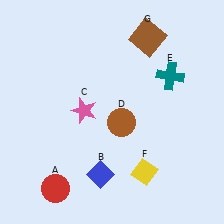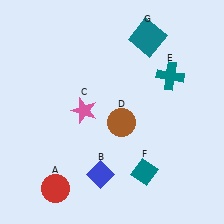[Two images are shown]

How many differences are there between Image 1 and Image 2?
There are 2 differences between the two images.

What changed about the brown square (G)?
In Image 1, G is brown. In Image 2, it changed to teal.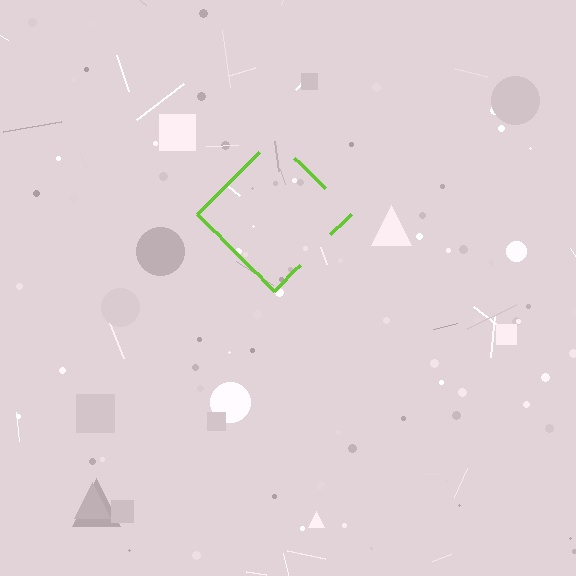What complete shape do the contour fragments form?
The contour fragments form a diamond.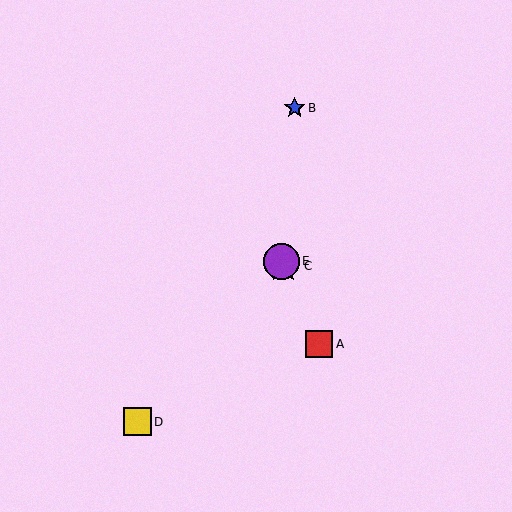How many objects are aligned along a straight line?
3 objects (A, C, E) are aligned along a straight line.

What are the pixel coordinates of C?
Object C is at (284, 266).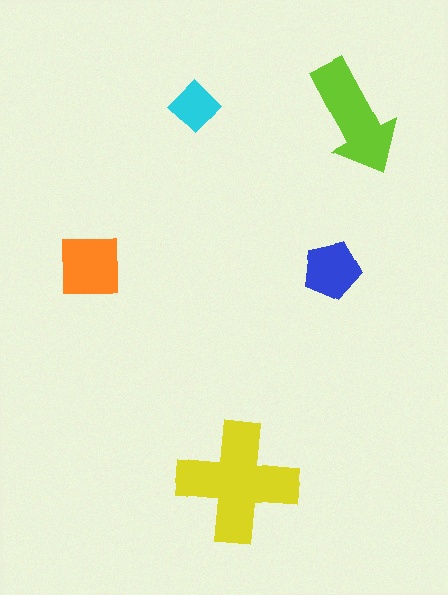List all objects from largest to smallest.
The yellow cross, the lime arrow, the orange square, the blue pentagon, the cyan diamond.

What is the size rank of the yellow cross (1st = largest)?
1st.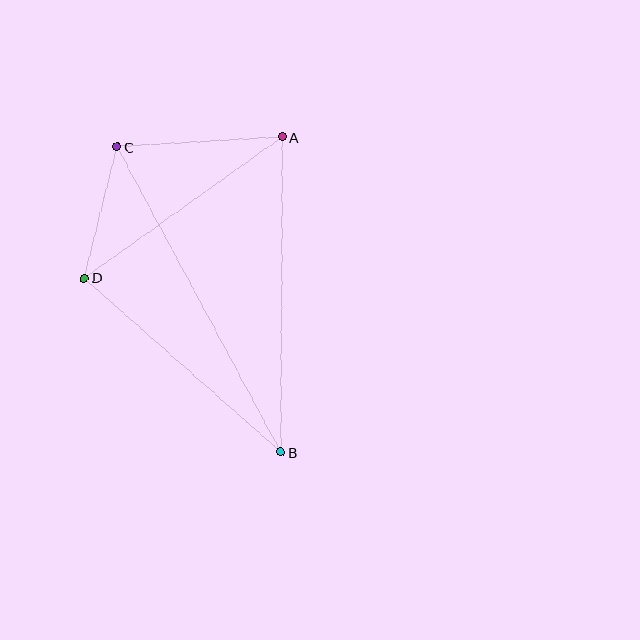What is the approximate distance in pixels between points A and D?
The distance between A and D is approximately 243 pixels.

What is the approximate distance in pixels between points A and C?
The distance between A and C is approximately 165 pixels.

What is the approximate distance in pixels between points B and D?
The distance between B and D is approximately 263 pixels.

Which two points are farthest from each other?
Points B and C are farthest from each other.